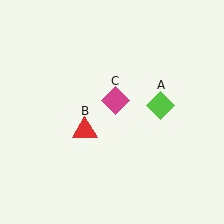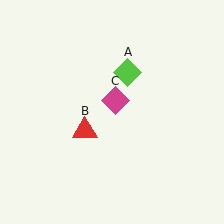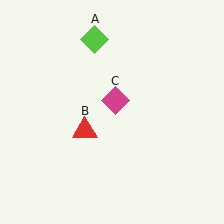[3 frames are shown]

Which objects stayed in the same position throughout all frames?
Red triangle (object B) and magenta diamond (object C) remained stationary.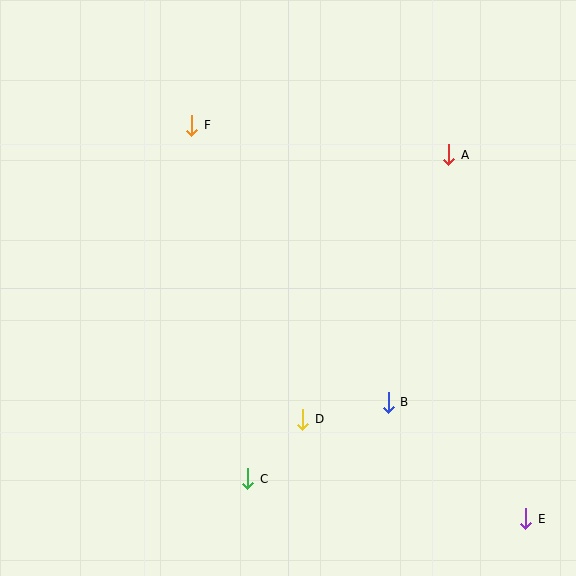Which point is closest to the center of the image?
Point D at (303, 419) is closest to the center.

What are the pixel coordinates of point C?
Point C is at (248, 479).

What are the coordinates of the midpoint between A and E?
The midpoint between A and E is at (487, 337).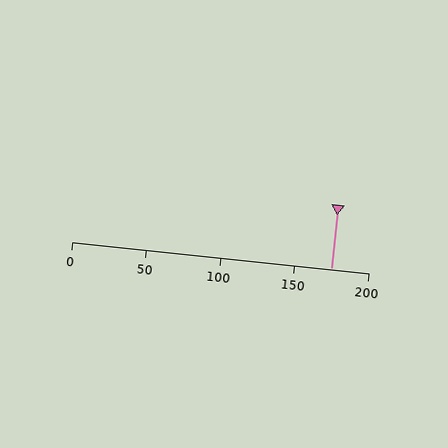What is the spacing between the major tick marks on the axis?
The major ticks are spaced 50 apart.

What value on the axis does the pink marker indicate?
The marker indicates approximately 175.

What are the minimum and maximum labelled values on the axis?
The axis runs from 0 to 200.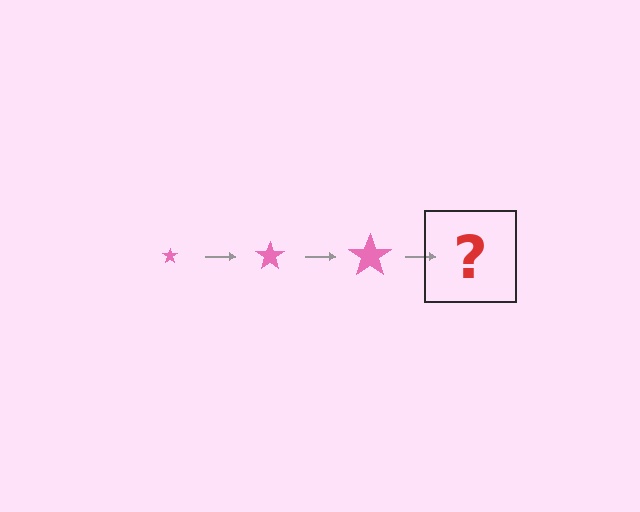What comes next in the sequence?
The next element should be a pink star, larger than the previous one.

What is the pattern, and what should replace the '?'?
The pattern is that the star gets progressively larger each step. The '?' should be a pink star, larger than the previous one.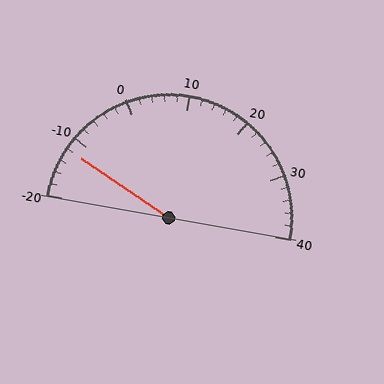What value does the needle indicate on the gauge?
The needle indicates approximately -12.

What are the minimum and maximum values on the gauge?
The gauge ranges from -20 to 40.